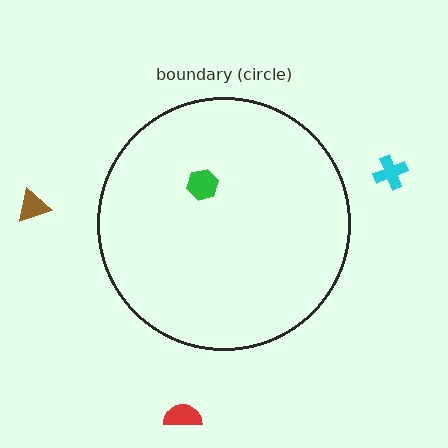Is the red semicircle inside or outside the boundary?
Outside.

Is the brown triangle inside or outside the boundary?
Outside.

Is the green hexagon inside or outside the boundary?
Inside.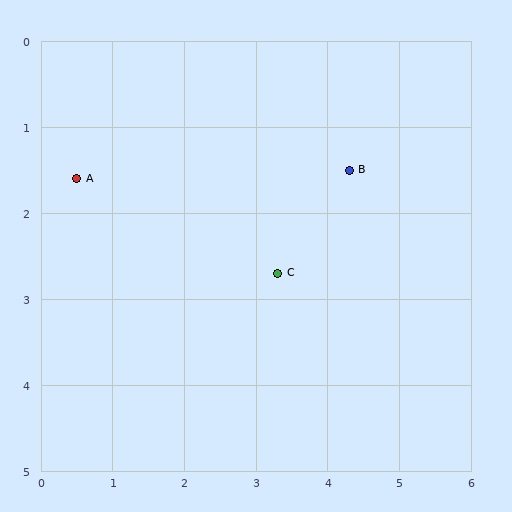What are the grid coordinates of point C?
Point C is at approximately (3.3, 2.7).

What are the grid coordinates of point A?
Point A is at approximately (0.5, 1.6).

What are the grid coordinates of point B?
Point B is at approximately (4.3, 1.5).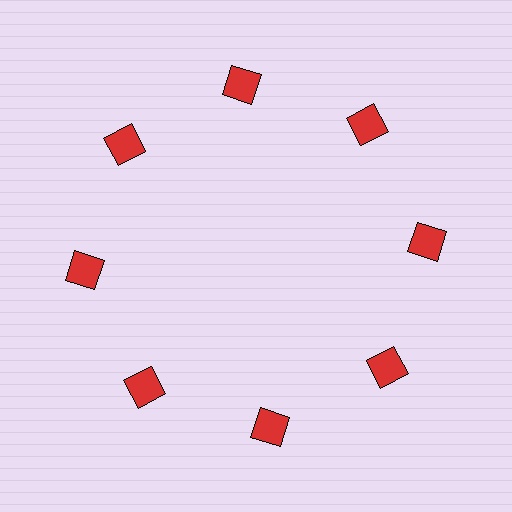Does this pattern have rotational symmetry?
Yes, this pattern has 8-fold rotational symmetry. It looks the same after rotating 45 degrees around the center.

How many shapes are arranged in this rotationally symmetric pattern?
There are 8 shapes, arranged in 8 groups of 1.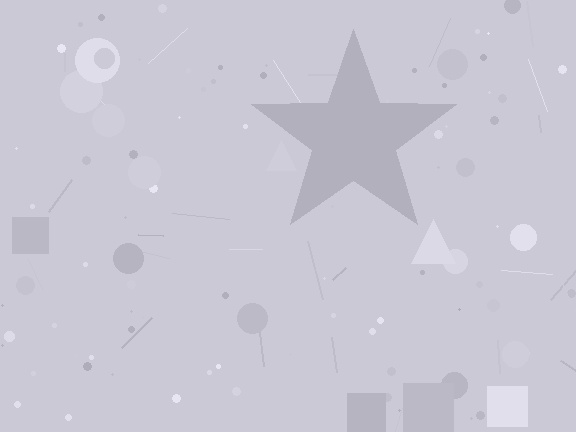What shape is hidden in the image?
A star is hidden in the image.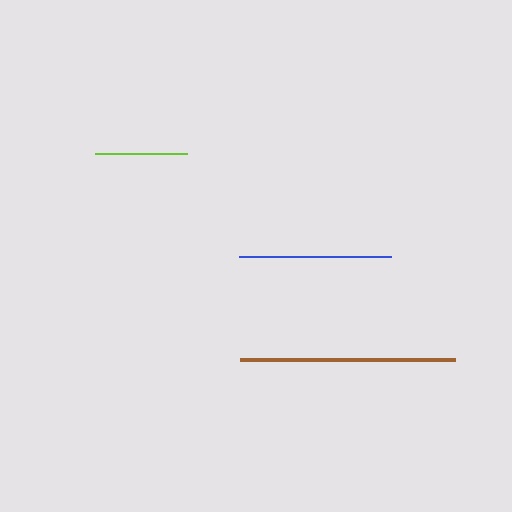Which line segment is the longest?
The brown line is the longest at approximately 215 pixels.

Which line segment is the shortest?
The lime line is the shortest at approximately 92 pixels.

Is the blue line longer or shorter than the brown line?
The brown line is longer than the blue line.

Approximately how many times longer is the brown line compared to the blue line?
The brown line is approximately 1.4 times the length of the blue line.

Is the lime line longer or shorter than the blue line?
The blue line is longer than the lime line.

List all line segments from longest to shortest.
From longest to shortest: brown, blue, lime.